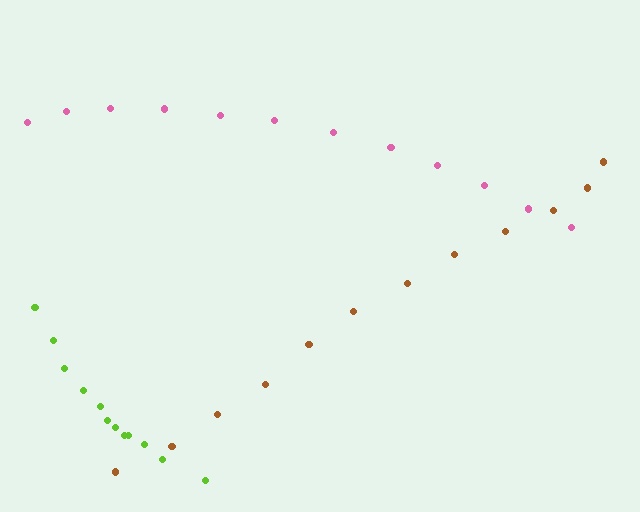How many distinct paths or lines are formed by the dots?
There are 3 distinct paths.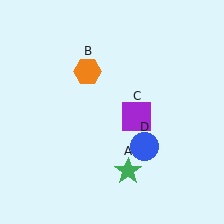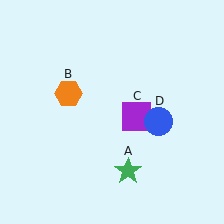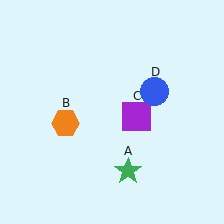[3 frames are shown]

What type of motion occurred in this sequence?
The orange hexagon (object B), blue circle (object D) rotated counterclockwise around the center of the scene.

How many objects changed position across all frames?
2 objects changed position: orange hexagon (object B), blue circle (object D).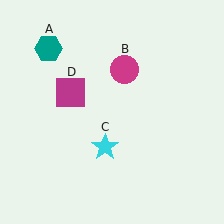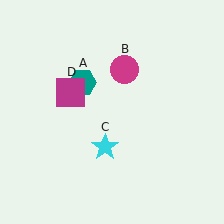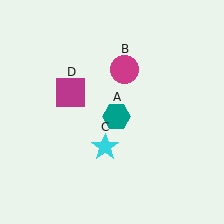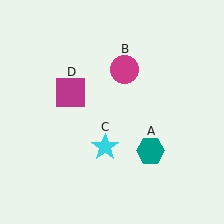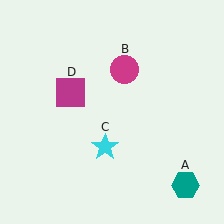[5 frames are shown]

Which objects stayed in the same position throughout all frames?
Magenta circle (object B) and cyan star (object C) and magenta square (object D) remained stationary.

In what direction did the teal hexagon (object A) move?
The teal hexagon (object A) moved down and to the right.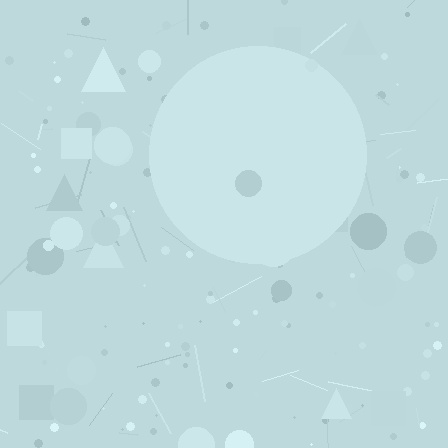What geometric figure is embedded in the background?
A circle is embedded in the background.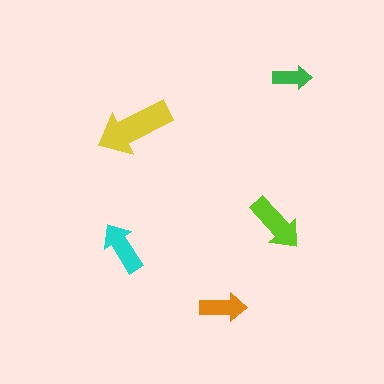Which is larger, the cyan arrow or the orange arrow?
The cyan one.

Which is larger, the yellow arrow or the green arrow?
The yellow one.